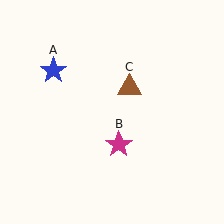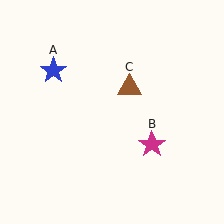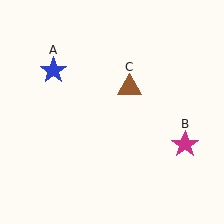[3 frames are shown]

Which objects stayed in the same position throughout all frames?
Blue star (object A) and brown triangle (object C) remained stationary.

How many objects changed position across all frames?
1 object changed position: magenta star (object B).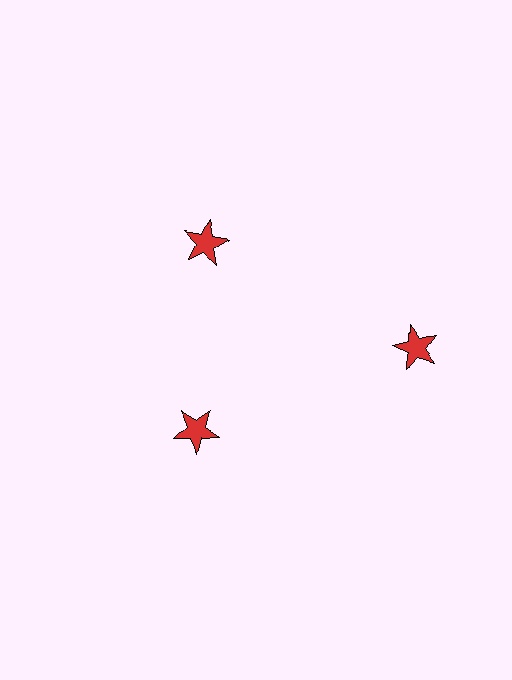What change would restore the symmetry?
The symmetry would be restored by moving it inward, back onto the ring so that all 3 stars sit at equal angles and equal distance from the center.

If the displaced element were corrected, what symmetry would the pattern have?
It would have 3-fold rotational symmetry — the pattern would map onto itself every 120 degrees.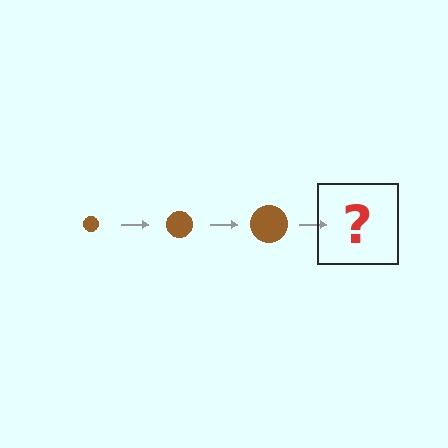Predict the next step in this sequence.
The next step is a brown circle, larger than the previous one.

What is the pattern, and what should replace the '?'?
The pattern is that the circle gets progressively larger each step. The '?' should be a brown circle, larger than the previous one.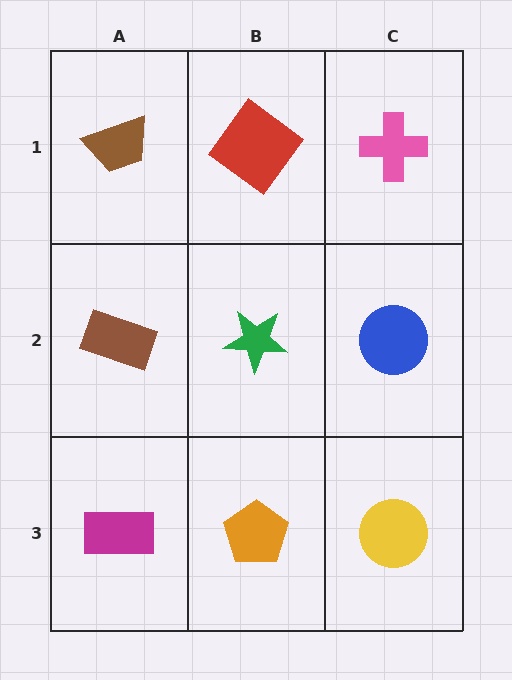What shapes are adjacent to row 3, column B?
A green star (row 2, column B), a magenta rectangle (row 3, column A), a yellow circle (row 3, column C).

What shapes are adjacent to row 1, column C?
A blue circle (row 2, column C), a red diamond (row 1, column B).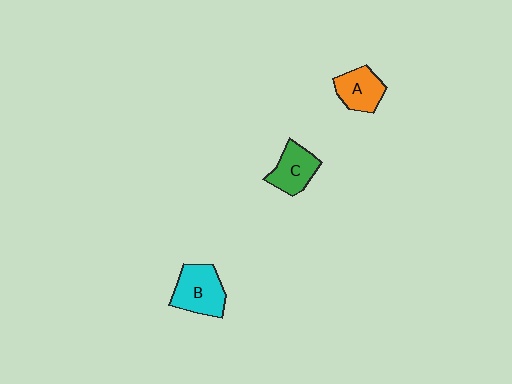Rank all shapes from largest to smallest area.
From largest to smallest: B (cyan), C (green), A (orange).